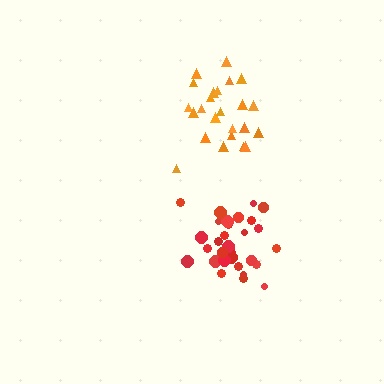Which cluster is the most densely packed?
Red.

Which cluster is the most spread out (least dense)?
Orange.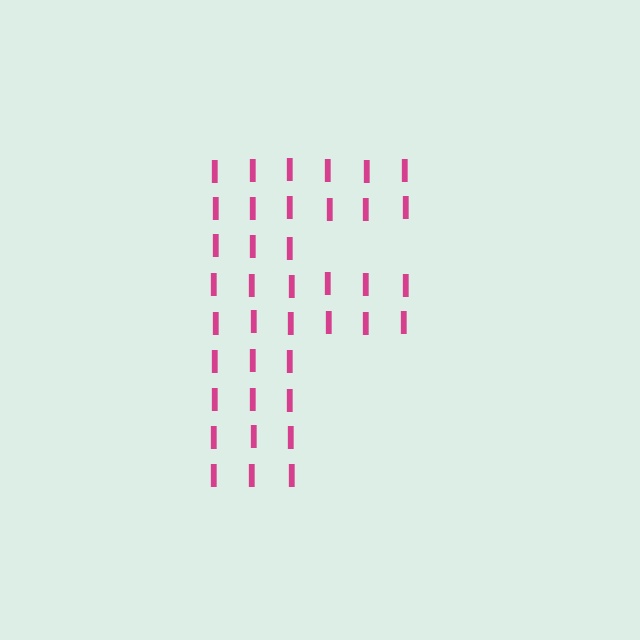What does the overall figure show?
The overall figure shows the letter F.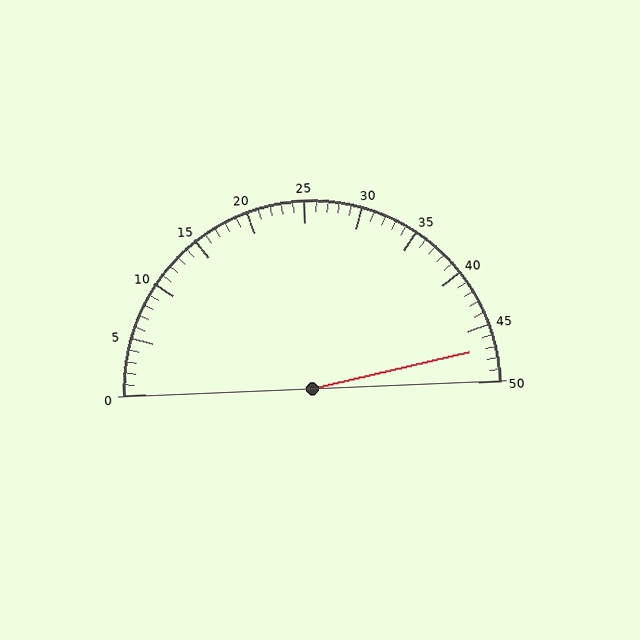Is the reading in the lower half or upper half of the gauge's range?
The reading is in the upper half of the range (0 to 50).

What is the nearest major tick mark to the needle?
The nearest major tick mark is 45.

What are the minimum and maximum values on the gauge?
The gauge ranges from 0 to 50.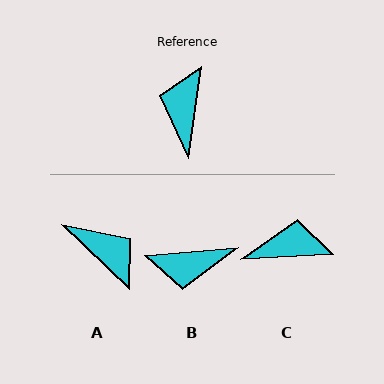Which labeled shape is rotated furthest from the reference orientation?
A, about 126 degrees away.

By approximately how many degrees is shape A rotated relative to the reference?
Approximately 126 degrees clockwise.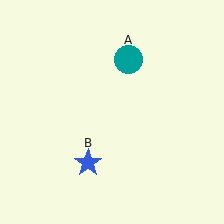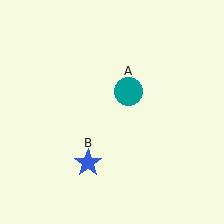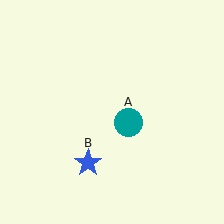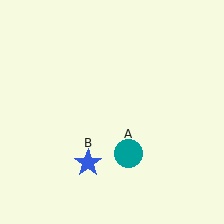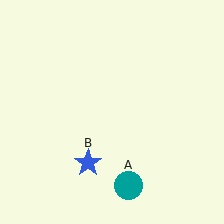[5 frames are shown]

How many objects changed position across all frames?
1 object changed position: teal circle (object A).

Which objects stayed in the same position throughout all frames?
Blue star (object B) remained stationary.